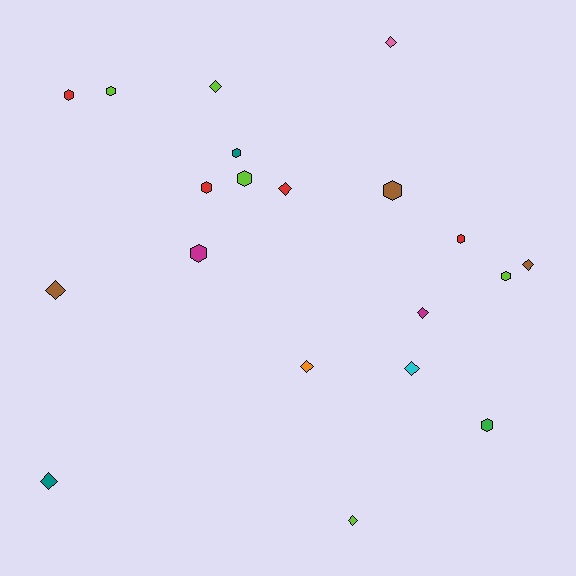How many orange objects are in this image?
There is 1 orange object.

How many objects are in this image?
There are 20 objects.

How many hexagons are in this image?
There are 10 hexagons.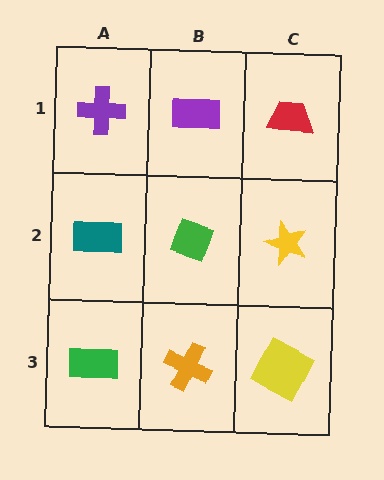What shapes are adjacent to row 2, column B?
A purple rectangle (row 1, column B), an orange cross (row 3, column B), a teal rectangle (row 2, column A), a yellow star (row 2, column C).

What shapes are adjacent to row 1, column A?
A teal rectangle (row 2, column A), a purple rectangle (row 1, column B).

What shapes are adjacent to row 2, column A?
A purple cross (row 1, column A), a green rectangle (row 3, column A), a green diamond (row 2, column B).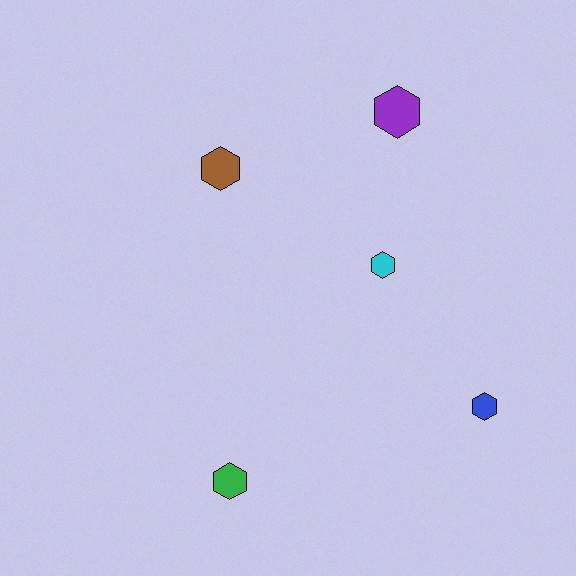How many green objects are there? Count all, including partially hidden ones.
There is 1 green object.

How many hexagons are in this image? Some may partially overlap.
There are 5 hexagons.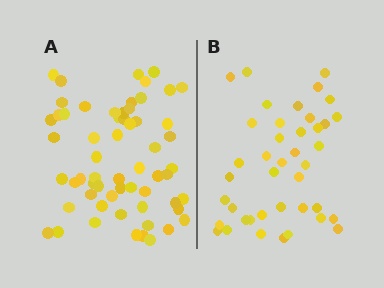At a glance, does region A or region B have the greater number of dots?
Region A (the left region) has more dots.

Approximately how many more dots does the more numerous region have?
Region A has approximately 20 more dots than region B.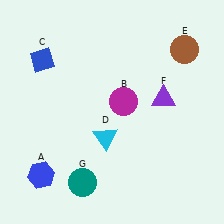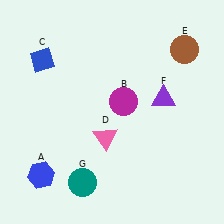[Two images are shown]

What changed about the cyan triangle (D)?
In Image 1, D is cyan. In Image 2, it changed to pink.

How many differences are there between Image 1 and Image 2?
There is 1 difference between the two images.